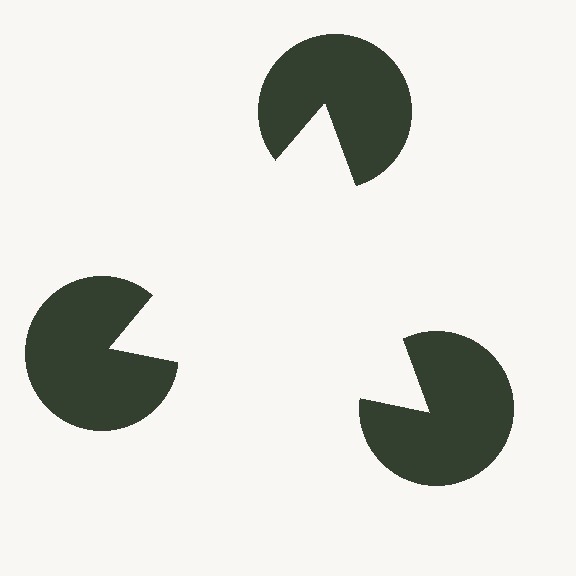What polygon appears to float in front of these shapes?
An illusory triangle — its edges are inferred from the aligned wedge cuts in the pac-man discs, not physically drawn.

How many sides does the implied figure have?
3 sides.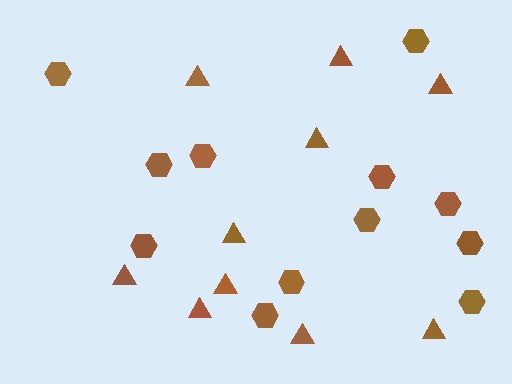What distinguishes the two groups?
There are 2 groups: one group of hexagons (12) and one group of triangles (10).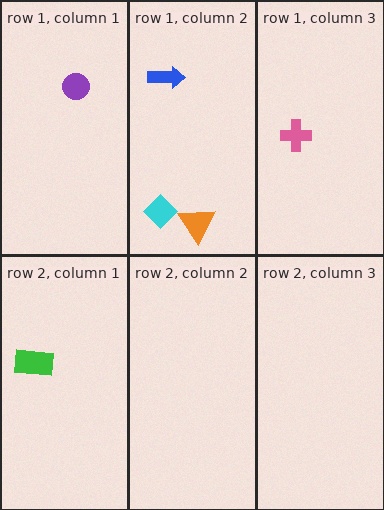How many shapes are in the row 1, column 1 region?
1.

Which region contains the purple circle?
The row 1, column 1 region.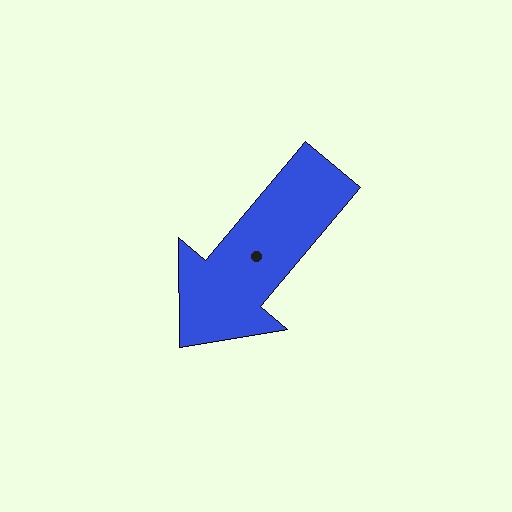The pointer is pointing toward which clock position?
Roughly 7 o'clock.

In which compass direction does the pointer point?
Southwest.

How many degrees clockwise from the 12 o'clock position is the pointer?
Approximately 220 degrees.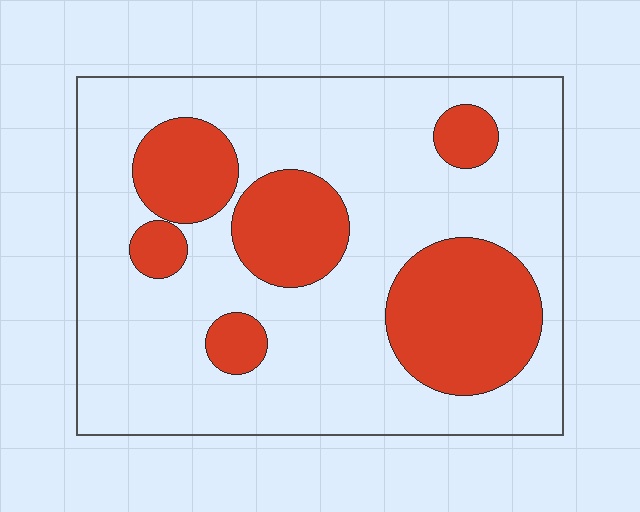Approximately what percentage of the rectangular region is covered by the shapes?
Approximately 30%.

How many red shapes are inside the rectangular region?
6.